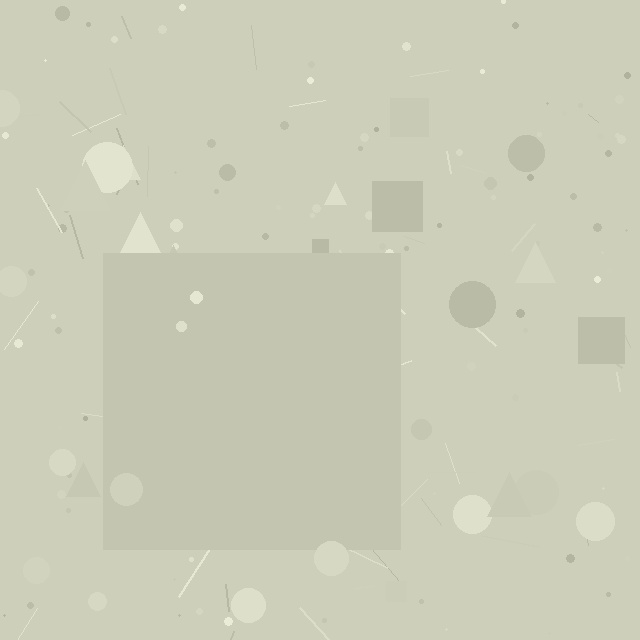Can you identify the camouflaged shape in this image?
The camouflaged shape is a square.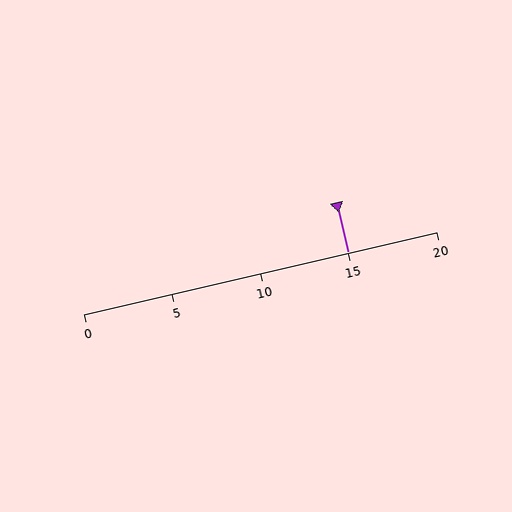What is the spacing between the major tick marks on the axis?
The major ticks are spaced 5 apart.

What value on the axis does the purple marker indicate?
The marker indicates approximately 15.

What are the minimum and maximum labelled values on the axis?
The axis runs from 0 to 20.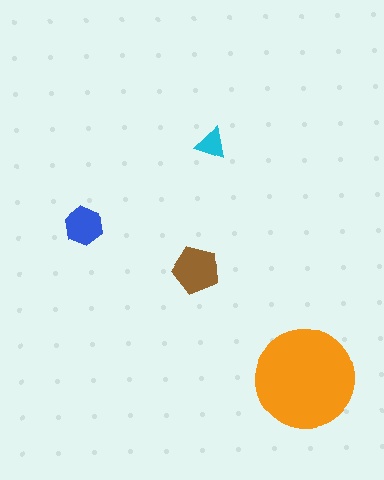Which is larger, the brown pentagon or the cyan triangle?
The brown pentagon.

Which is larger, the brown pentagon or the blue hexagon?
The brown pentagon.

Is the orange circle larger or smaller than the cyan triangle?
Larger.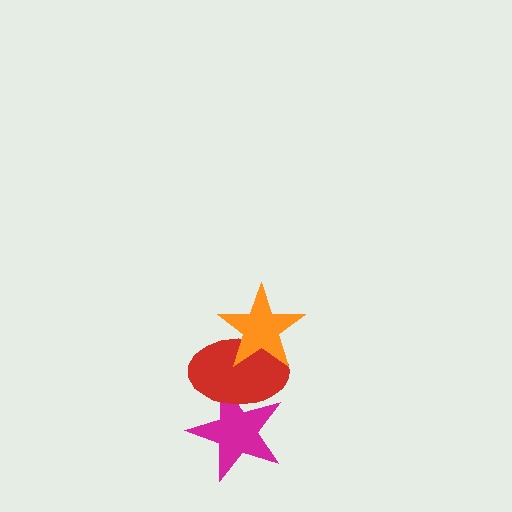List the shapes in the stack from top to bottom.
From top to bottom: the orange star, the red ellipse, the magenta star.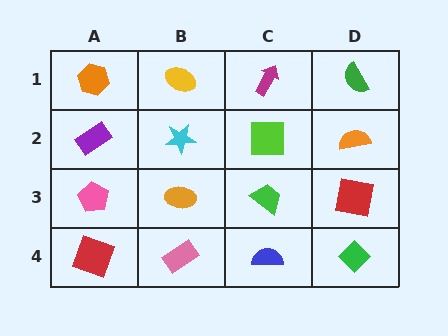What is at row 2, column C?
A lime square.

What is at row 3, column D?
A red square.